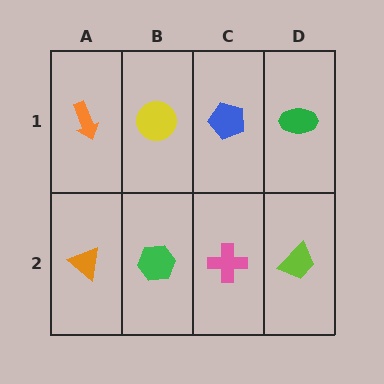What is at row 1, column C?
A blue pentagon.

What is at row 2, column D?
A lime trapezoid.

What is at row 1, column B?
A yellow circle.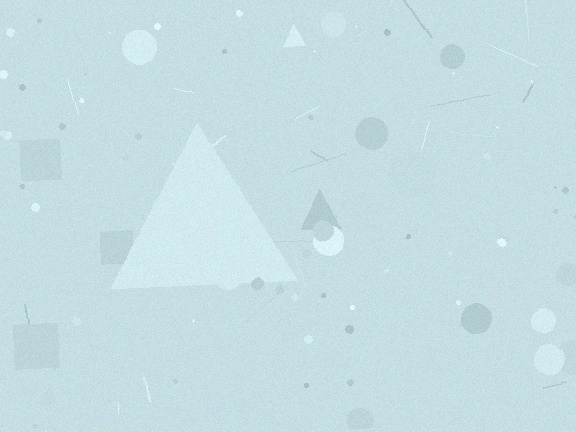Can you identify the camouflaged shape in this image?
The camouflaged shape is a triangle.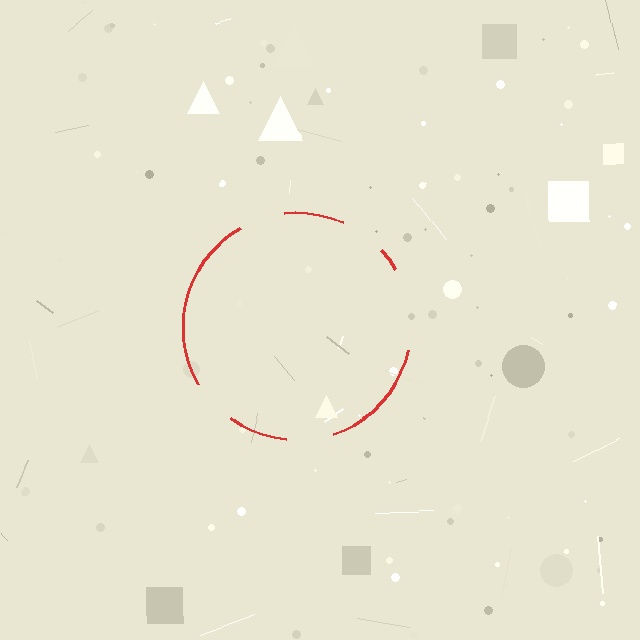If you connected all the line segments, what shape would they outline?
They would outline a circle.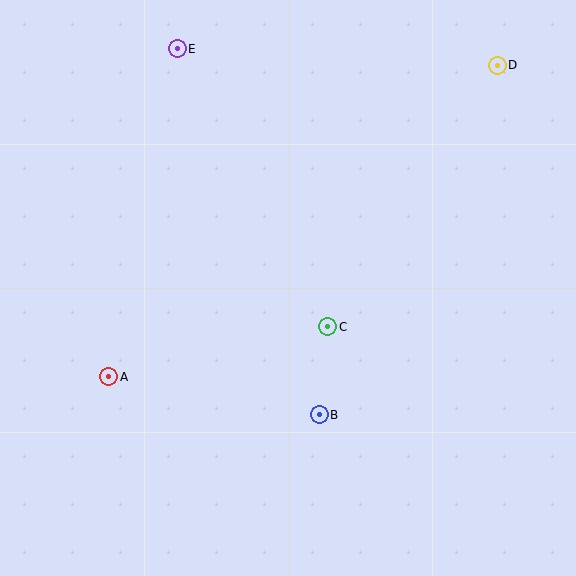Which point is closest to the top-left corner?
Point E is closest to the top-left corner.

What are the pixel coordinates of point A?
Point A is at (109, 377).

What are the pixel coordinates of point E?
Point E is at (177, 49).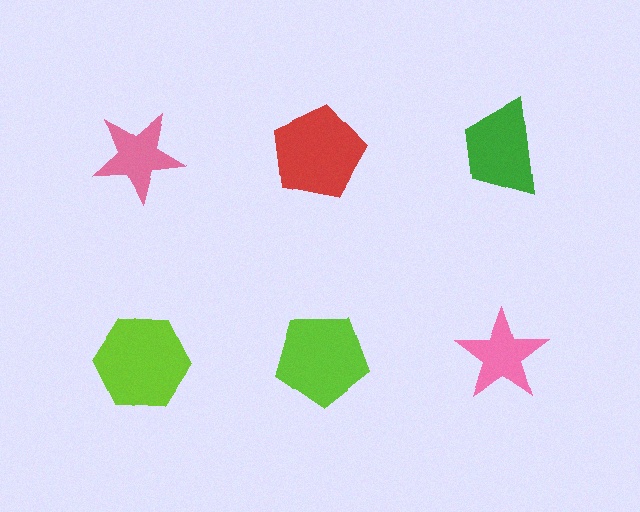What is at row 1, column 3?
A green trapezoid.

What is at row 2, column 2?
A lime pentagon.